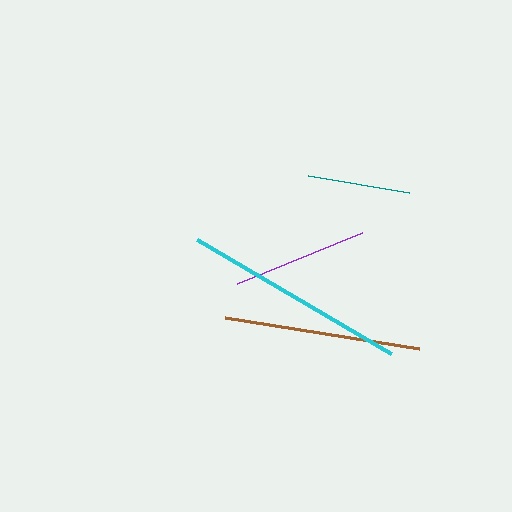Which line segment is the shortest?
The teal line is the shortest at approximately 103 pixels.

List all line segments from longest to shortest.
From longest to shortest: cyan, brown, purple, teal.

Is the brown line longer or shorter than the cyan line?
The cyan line is longer than the brown line.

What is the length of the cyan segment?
The cyan segment is approximately 225 pixels long.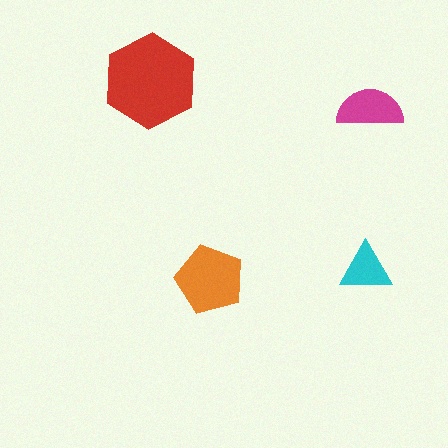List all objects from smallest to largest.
The cyan triangle, the magenta semicircle, the orange pentagon, the red hexagon.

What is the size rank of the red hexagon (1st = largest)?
1st.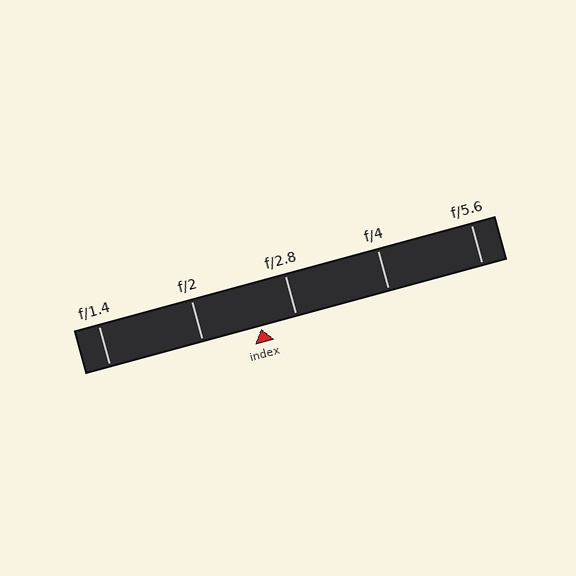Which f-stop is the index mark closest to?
The index mark is closest to f/2.8.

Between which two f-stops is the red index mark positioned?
The index mark is between f/2 and f/2.8.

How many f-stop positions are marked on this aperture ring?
There are 5 f-stop positions marked.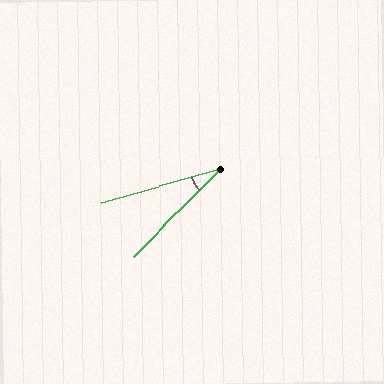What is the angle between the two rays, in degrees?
Approximately 29 degrees.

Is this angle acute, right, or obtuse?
It is acute.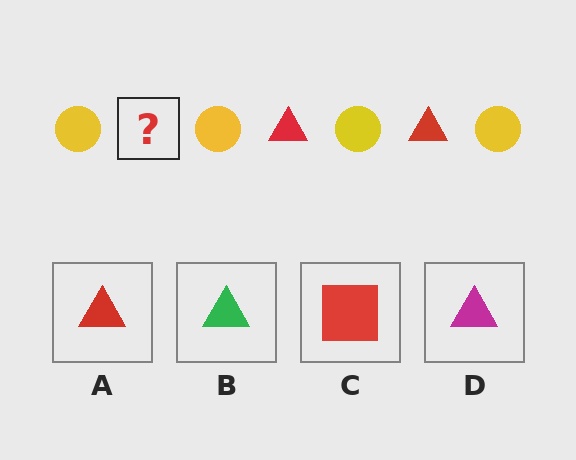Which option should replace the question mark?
Option A.